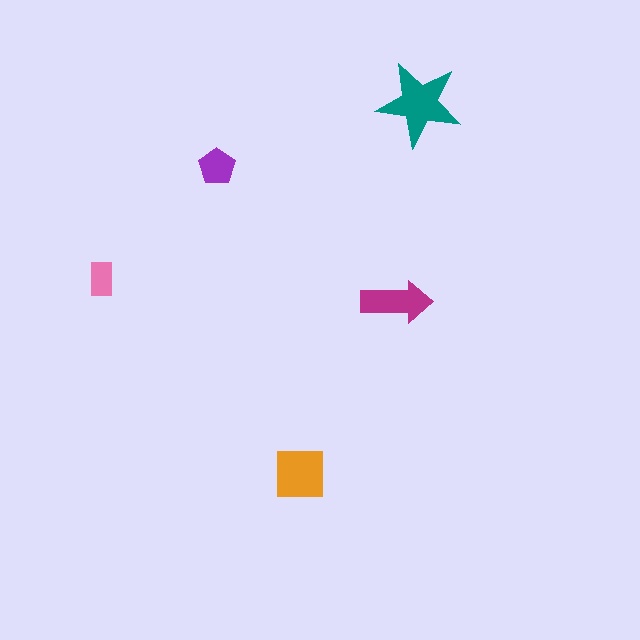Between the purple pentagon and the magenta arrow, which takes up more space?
The magenta arrow.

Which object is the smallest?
The pink rectangle.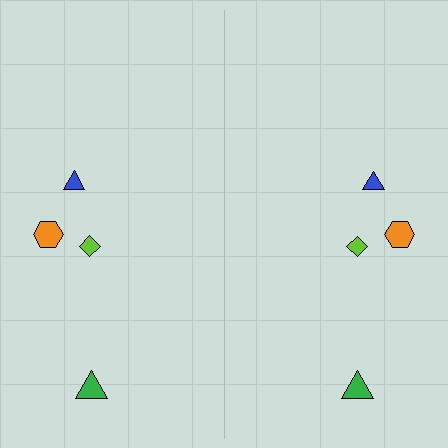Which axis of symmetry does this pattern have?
The pattern has a vertical axis of symmetry running through the center of the image.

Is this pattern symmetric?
Yes, this pattern has bilateral (reflection) symmetry.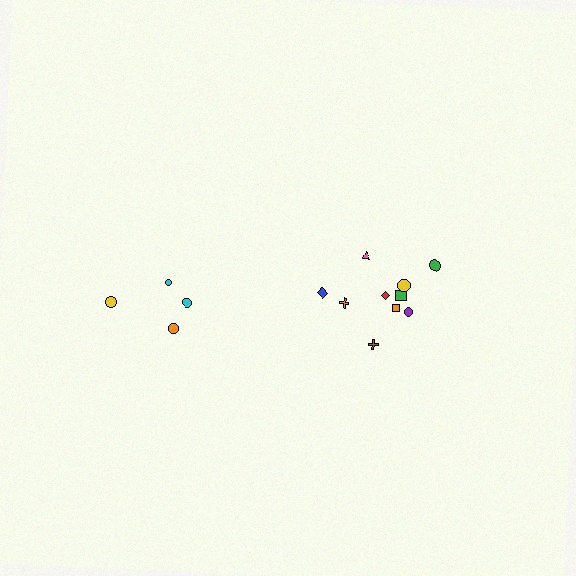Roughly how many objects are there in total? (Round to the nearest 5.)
Roughly 15 objects in total.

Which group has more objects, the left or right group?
The right group.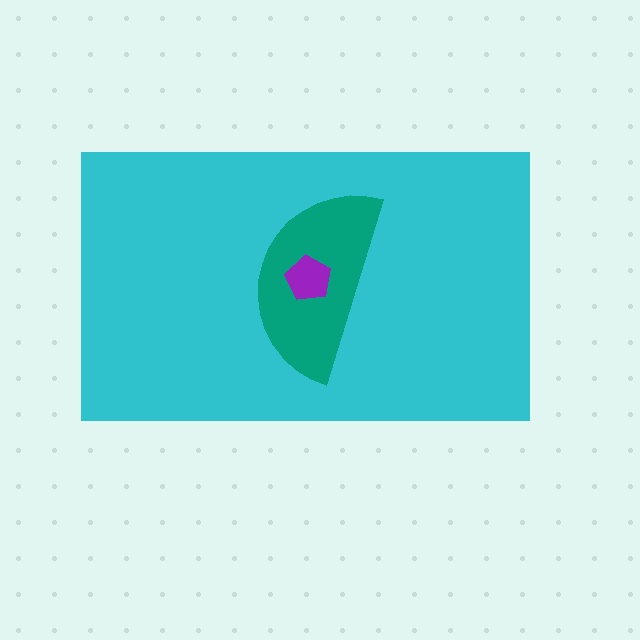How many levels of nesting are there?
3.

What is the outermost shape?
The cyan rectangle.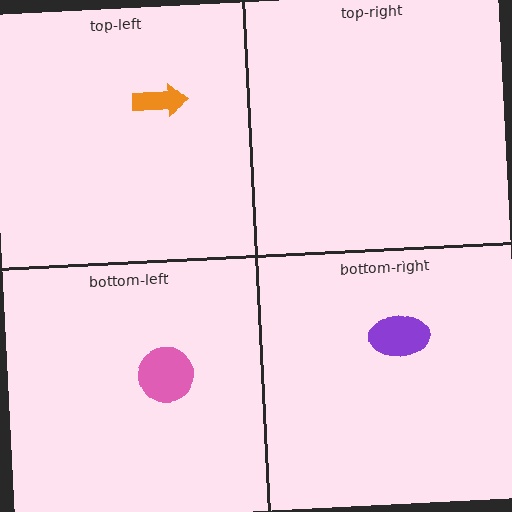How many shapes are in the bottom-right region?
1.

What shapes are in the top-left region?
The orange arrow.